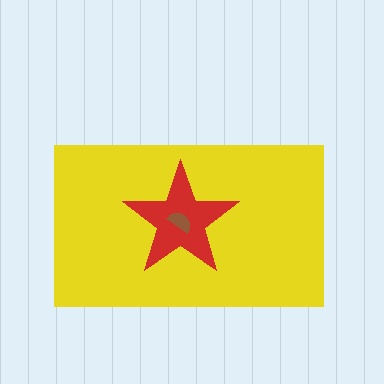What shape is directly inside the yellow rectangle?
The red star.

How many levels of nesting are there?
3.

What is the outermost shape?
The yellow rectangle.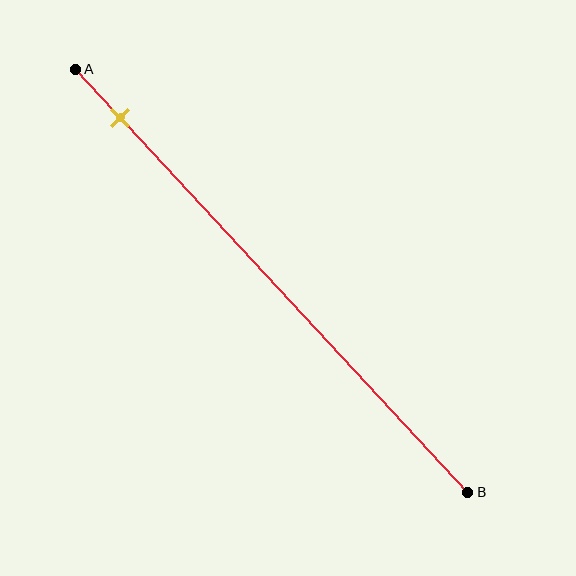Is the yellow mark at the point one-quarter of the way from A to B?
No, the mark is at about 10% from A, not at the 25% one-quarter point.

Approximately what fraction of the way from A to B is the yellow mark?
The yellow mark is approximately 10% of the way from A to B.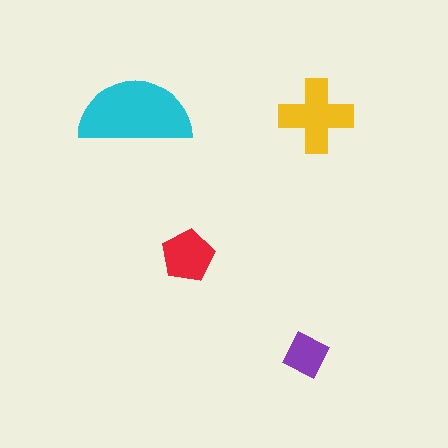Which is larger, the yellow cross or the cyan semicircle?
The cyan semicircle.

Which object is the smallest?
The purple diamond.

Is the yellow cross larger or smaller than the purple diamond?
Larger.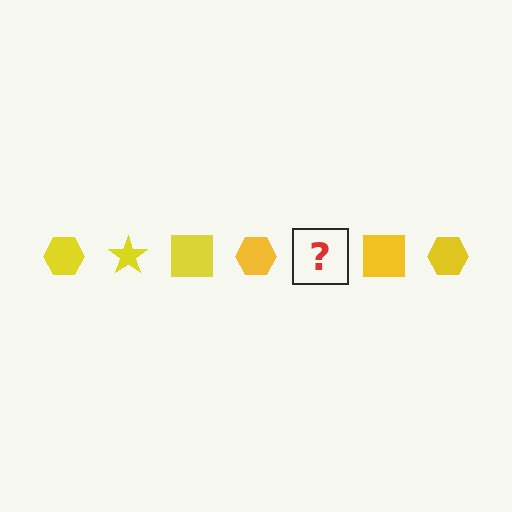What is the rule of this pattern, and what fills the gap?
The rule is that the pattern cycles through hexagon, star, square shapes in yellow. The gap should be filled with a yellow star.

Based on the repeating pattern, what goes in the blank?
The blank should be a yellow star.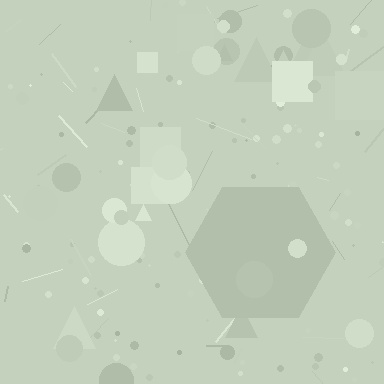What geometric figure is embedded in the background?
A hexagon is embedded in the background.